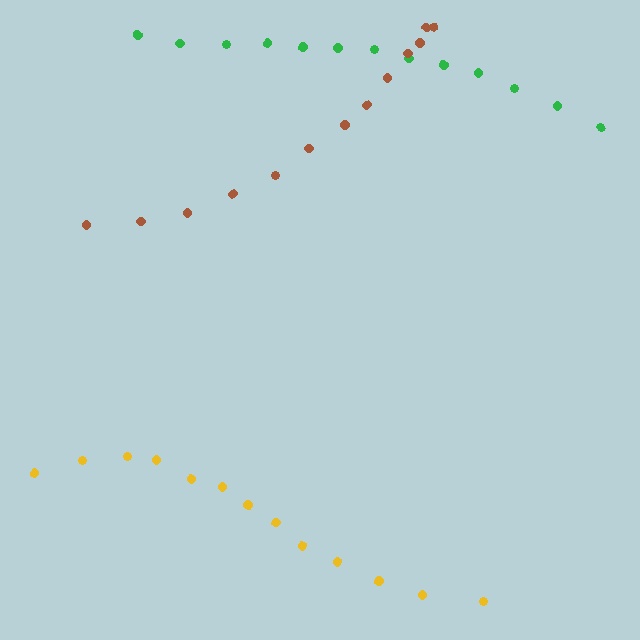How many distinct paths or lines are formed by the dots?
There are 3 distinct paths.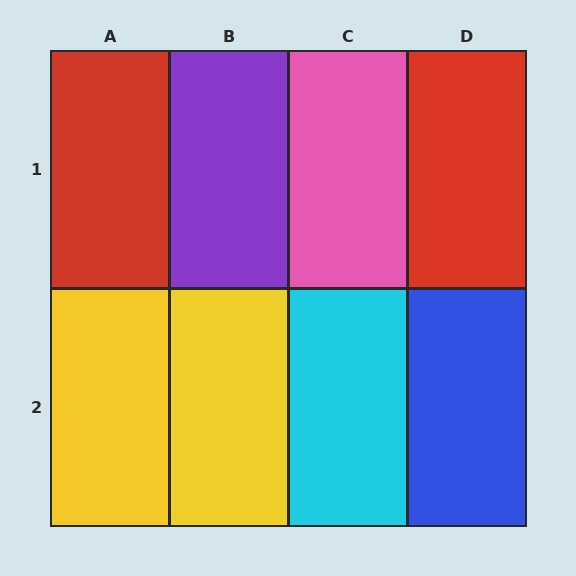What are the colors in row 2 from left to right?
Yellow, yellow, cyan, blue.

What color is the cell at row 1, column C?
Pink.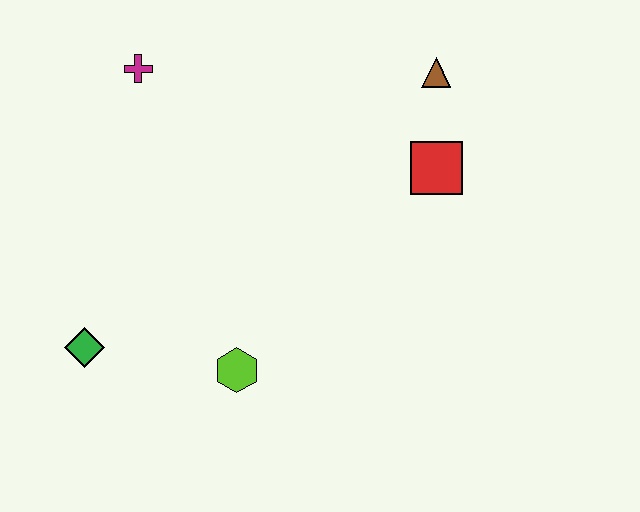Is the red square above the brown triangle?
No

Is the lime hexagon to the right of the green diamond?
Yes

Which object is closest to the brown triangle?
The red square is closest to the brown triangle.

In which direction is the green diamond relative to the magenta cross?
The green diamond is below the magenta cross.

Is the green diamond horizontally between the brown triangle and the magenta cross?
No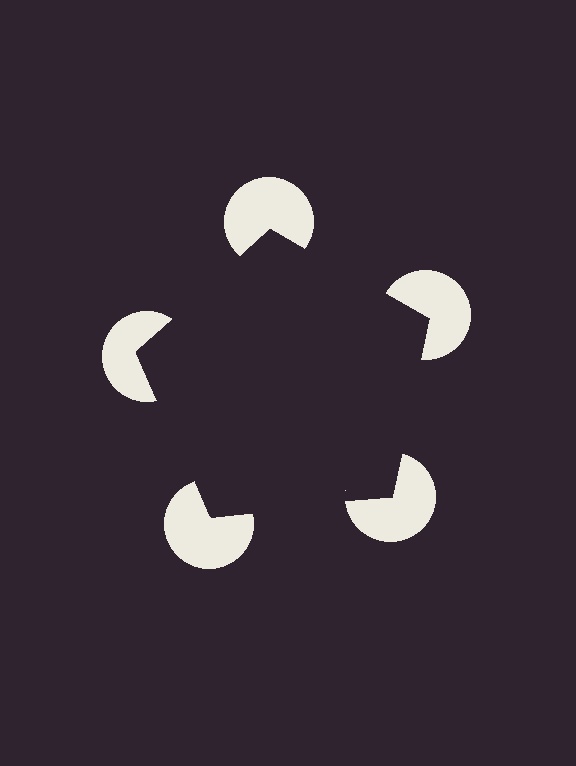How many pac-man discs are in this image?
There are 5 — one at each vertex of the illusory pentagon.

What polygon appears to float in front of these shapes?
An illusory pentagon — its edges are inferred from the aligned wedge cuts in the pac-man discs, not physically drawn.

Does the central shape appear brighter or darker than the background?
It typically appears slightly darker than the background, even though no actual brightness change is drawn.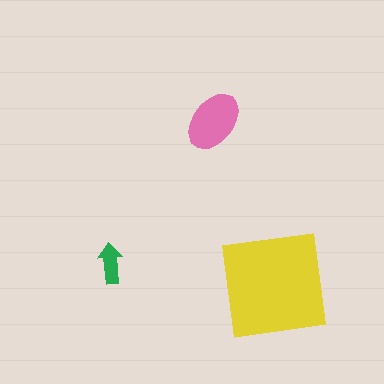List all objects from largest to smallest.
The yellow square, the pink ellipse, the green arrow.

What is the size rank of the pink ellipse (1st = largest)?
2nd.